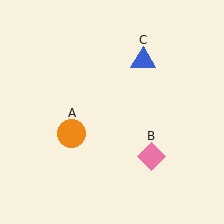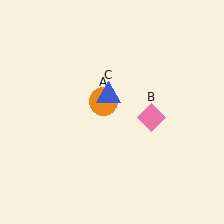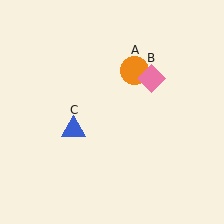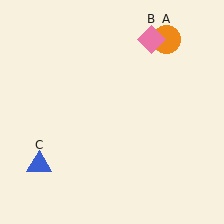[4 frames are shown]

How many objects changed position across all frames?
3 objects changed position: orange circle (object A), pink diamond (object B), blue triangle (object C).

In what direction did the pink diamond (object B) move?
The pink diamond (object B) moved up.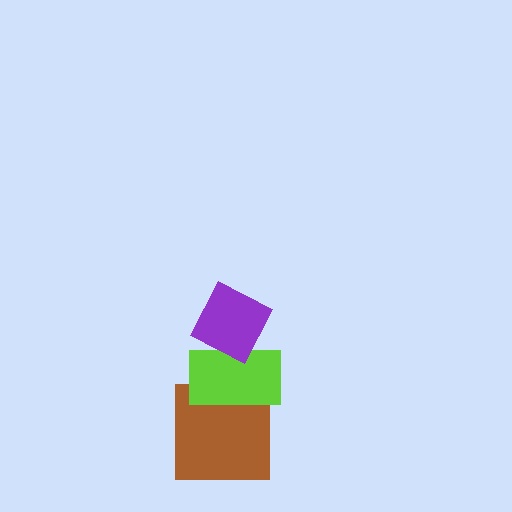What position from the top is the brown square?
The brown square is 3rd from the top.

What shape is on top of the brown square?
The lime rectangle is on top of the brown square.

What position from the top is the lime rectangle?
The lime rectangle is 2nd from the top.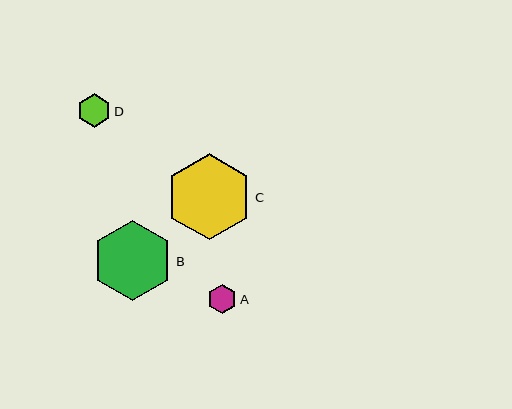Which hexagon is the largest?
Hexagon C is the largest with a size of approximately 86 pixels.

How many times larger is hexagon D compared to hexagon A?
Hexagon D is approximately 1.2 times the size of hexagon A.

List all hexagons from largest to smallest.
From largest to smallest: C, B, D, A.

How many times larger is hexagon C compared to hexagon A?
Hexagon C is approximately 3.0 times the size of hexagon A.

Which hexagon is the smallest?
Hexagon A is the smallest with a size of approximately 29 pixels.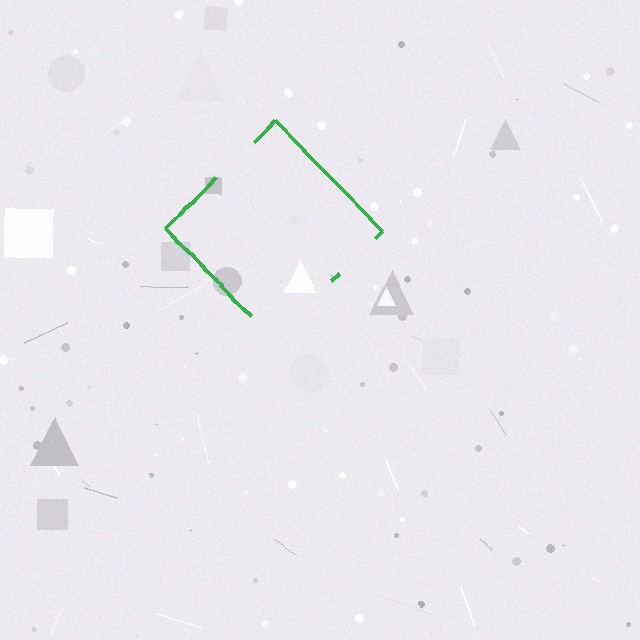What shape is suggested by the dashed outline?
The dashed outline suggests a diamond.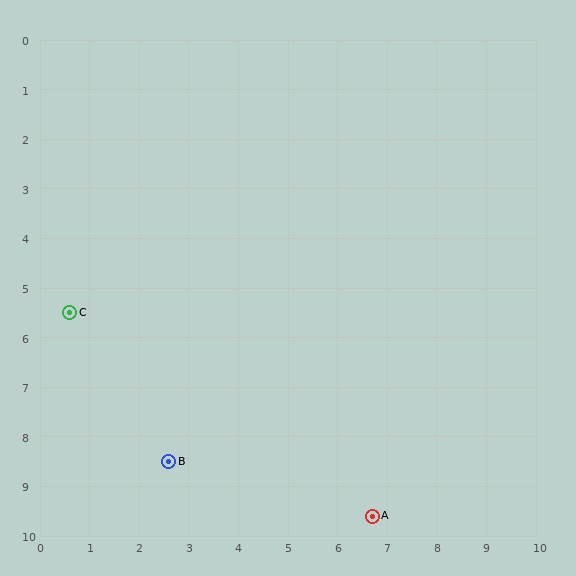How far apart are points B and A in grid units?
Points B and A are about 4.2 grid units apart.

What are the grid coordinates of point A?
Point A is at approximately (6.7, 9.6).